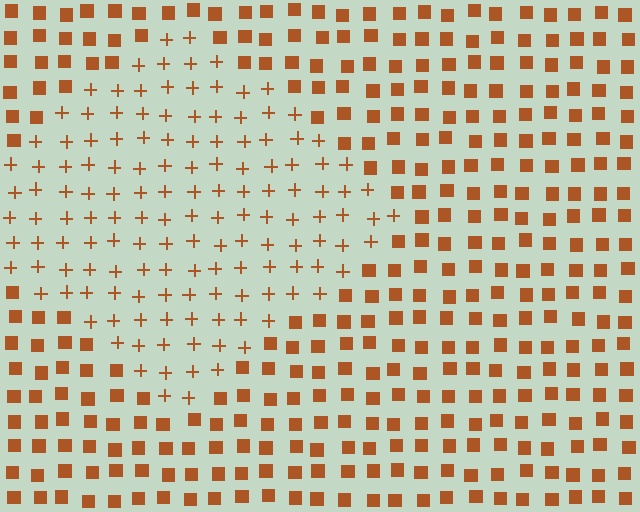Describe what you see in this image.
The image is filled with small brown elements arranged in a uniform grid. A diamond-shaped region contains plus signs, while the surrounding area contains squares. The boundary is defined purely by the change in element shape.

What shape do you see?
I see a diamond.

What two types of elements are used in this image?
The image uses plus signs inside the diamond region and squares outside it.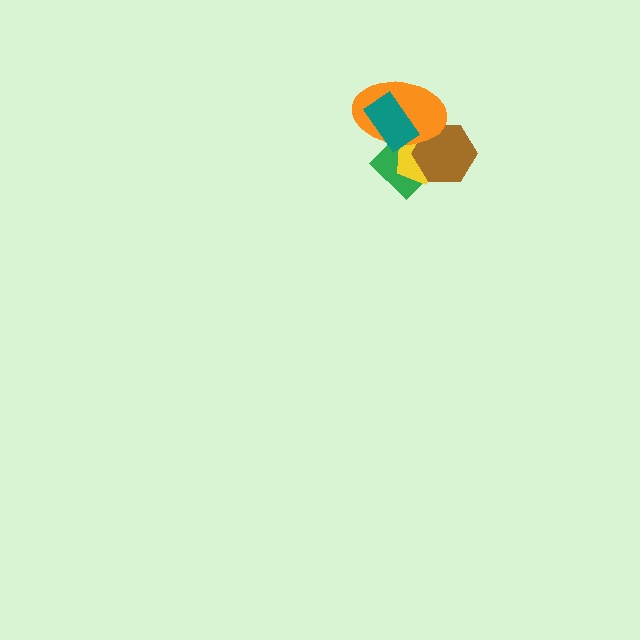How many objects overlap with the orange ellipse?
4 objects overlap with the orange ellipse.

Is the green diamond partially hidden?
Yes, it is partially covered by another shape.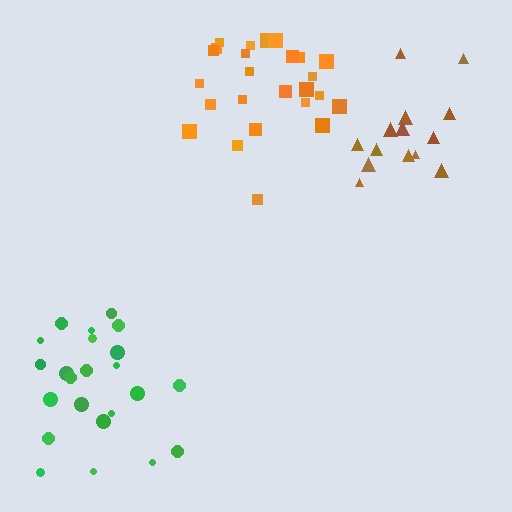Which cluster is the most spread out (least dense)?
Brown.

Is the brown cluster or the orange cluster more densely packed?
Orange.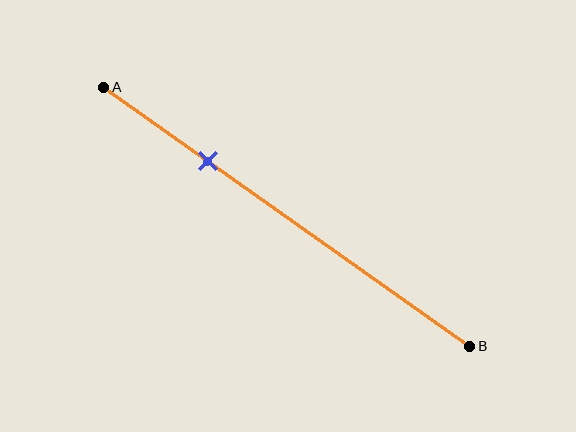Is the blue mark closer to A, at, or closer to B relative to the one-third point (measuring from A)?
The blue mark is closer to point A than the one-third point of segment AB.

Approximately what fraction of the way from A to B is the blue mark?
The blue mark is approximately 30% of the way from A to B.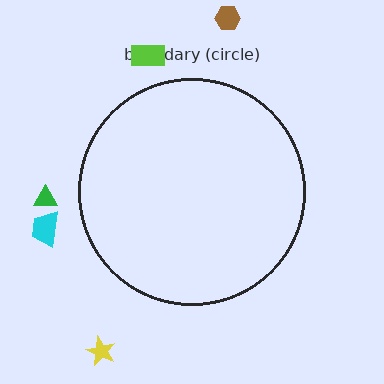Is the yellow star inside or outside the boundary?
Outside.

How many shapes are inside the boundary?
0 inside, 5 outside.